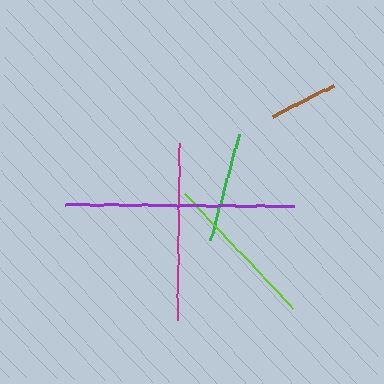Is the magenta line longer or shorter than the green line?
The magenta line is longer than the green line.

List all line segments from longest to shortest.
From longest to shortest: purple, magenta, lime, green, brown.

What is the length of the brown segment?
The brown segment is approximately 68 pixels long.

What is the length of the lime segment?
The lime segment is approximately 158 pixels long.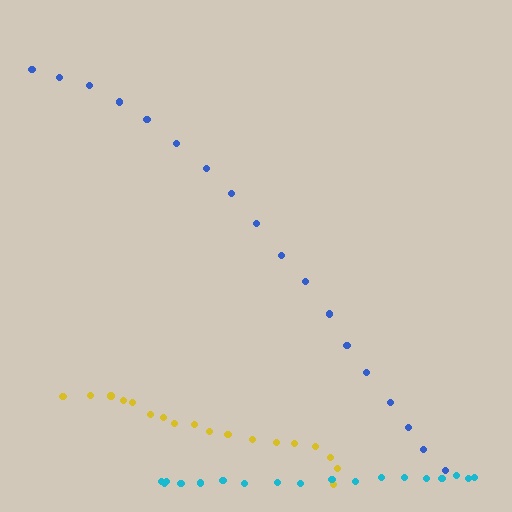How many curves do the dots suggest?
There are 3 distinct paths.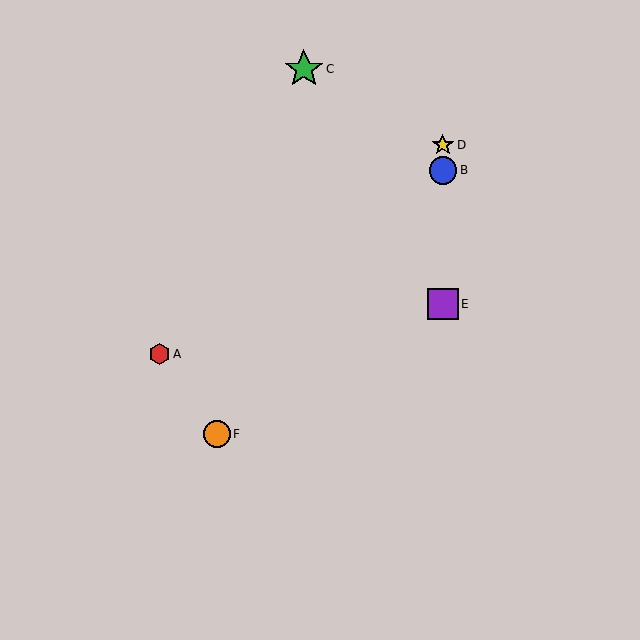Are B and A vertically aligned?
No, B is at x≈443 and A is at x≈159.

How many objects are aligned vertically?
3 objects (B, D, E) are aligned vertically.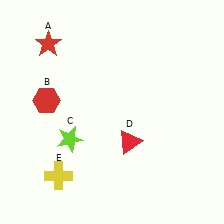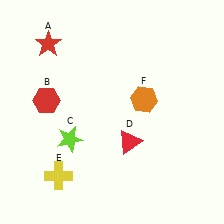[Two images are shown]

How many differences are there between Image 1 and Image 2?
There is 1 difference between the two images.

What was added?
An orange hexagon (F) was added in Image 2.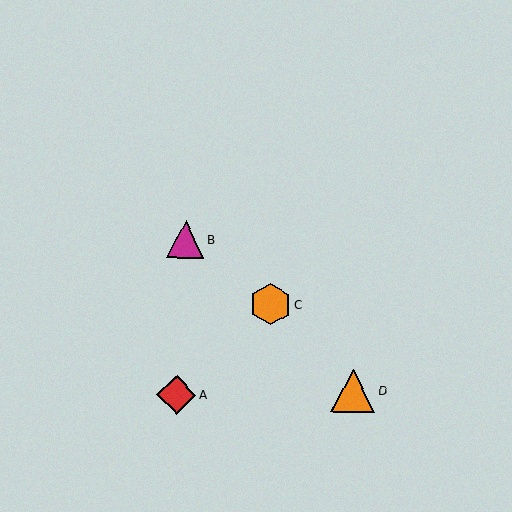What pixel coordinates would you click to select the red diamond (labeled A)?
Click at (176, 395) to select the red diamond A.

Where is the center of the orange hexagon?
The center of the orange hexagon is at (271, 304).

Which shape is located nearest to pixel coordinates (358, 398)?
The orange triangle (labeled D) at (353, 391) is nearest to that location.